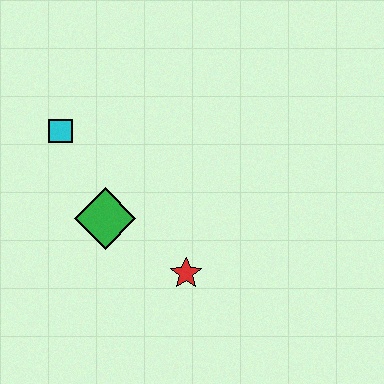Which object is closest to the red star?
The green diamond is closest to the red star.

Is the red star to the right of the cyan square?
Yes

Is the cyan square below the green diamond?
No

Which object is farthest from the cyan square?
The red star is farthest from the cyan square.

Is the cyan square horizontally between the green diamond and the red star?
No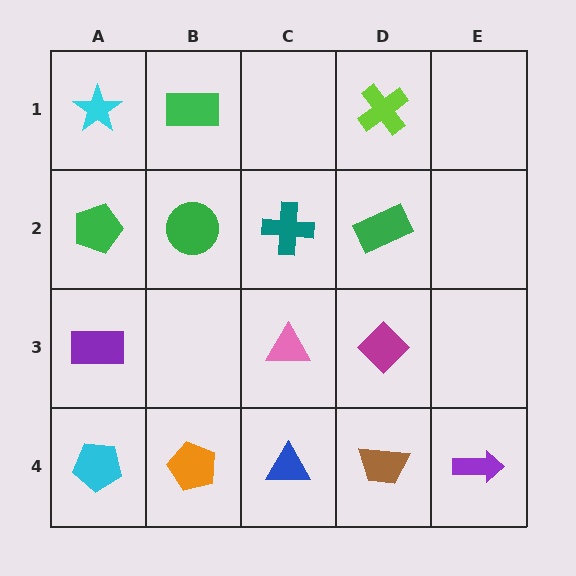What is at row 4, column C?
A blue triangle.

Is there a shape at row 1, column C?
No, that cell is empty.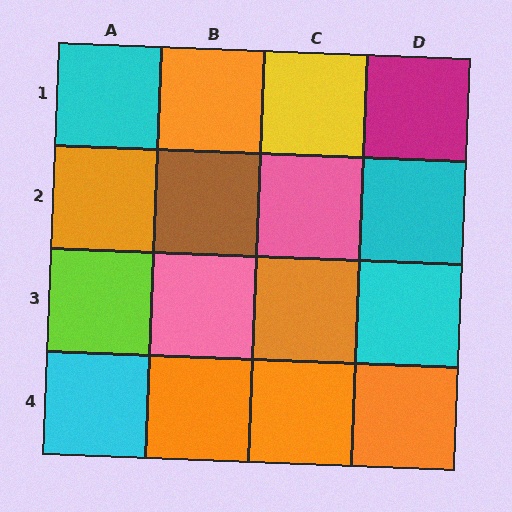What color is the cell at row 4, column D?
Orange.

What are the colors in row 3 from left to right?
Lime, pink, orange, cyan.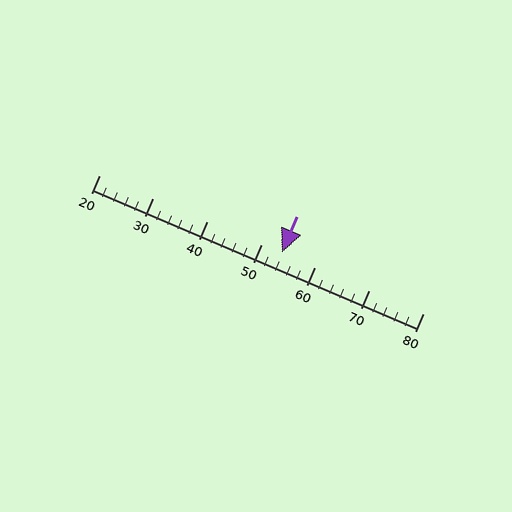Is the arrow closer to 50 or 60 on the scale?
The arrow is closer to 50.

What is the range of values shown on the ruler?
The ruler shows values from 20 to 80.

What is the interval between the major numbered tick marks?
The major tick marks are spaced 10 units apart.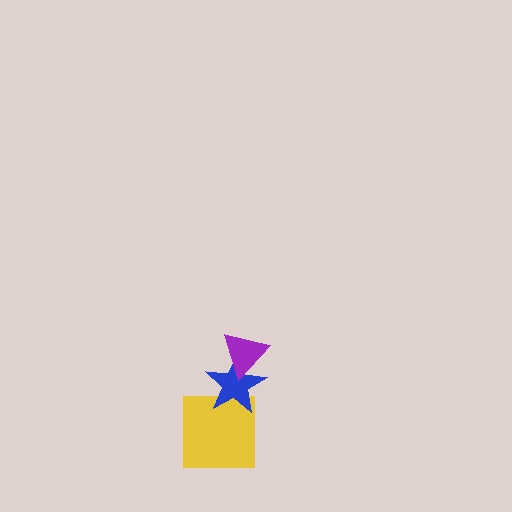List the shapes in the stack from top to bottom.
From top to bottom: the purple triangle, the blue star, the yellow square.